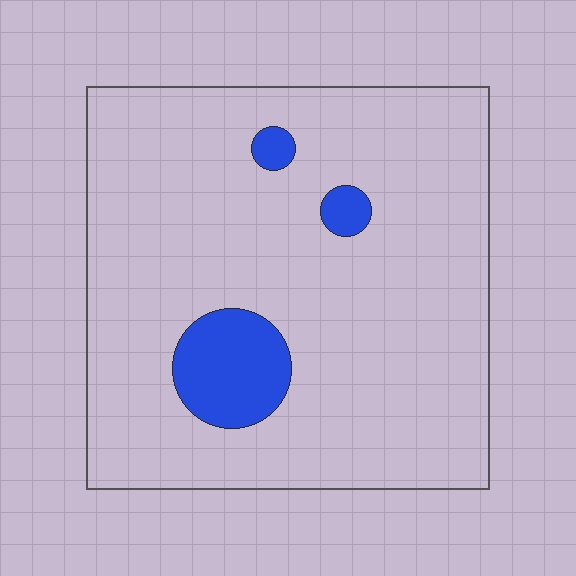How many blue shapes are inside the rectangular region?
3.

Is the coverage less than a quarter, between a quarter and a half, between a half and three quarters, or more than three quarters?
Less than a quarter.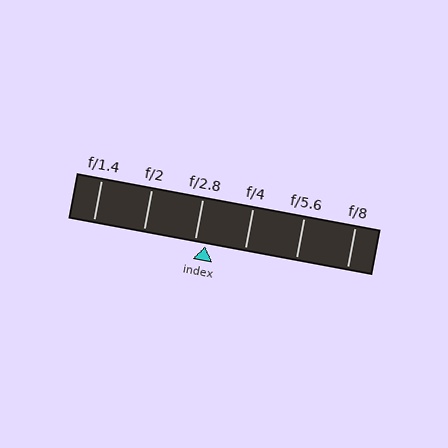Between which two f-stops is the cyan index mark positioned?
The index mark is between f/2.8 and f/4.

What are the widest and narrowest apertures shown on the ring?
The widest aperture shown is f/1.4 and the narrowest is f/8.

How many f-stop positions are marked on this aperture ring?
There are 6 f-stop positions marked.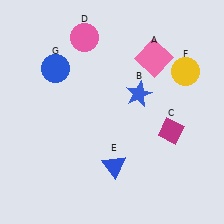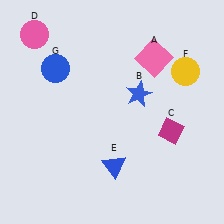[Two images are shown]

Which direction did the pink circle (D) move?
The pink circle (D) moved left.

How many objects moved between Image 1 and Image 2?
1 object moved between the two images.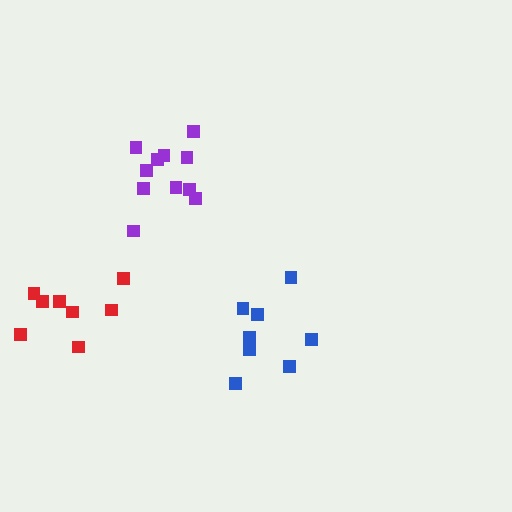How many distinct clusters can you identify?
There are 3 distinct clusters.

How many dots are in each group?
Group 1: 11 dots, Group 2: 8 dots, Group 3: 8 dots (27 total).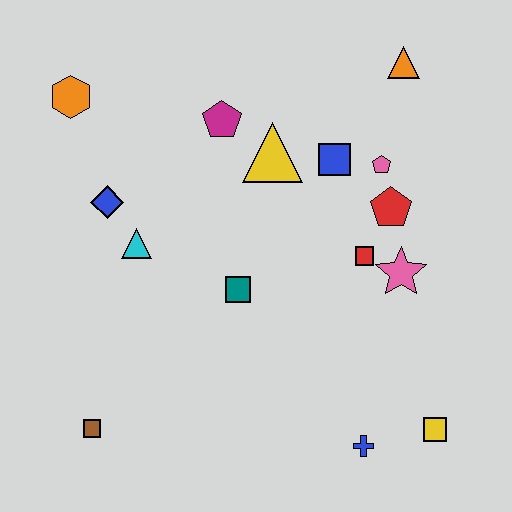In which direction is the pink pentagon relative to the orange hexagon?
The pink pentagon is to the right of the orange hexagon.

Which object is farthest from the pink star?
The orange hexagon is farthest from the pink star.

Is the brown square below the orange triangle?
Yes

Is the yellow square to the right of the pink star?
Yes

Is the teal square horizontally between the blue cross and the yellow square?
No